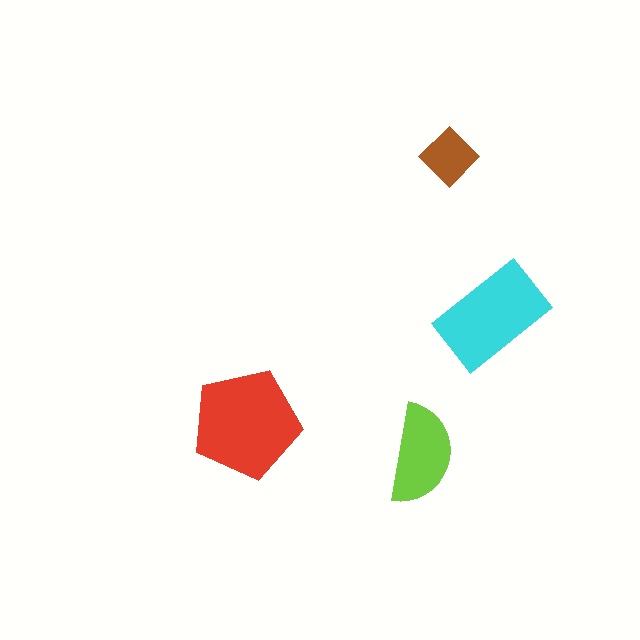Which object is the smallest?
The brown diamond.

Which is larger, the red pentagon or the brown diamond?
The red pentagon.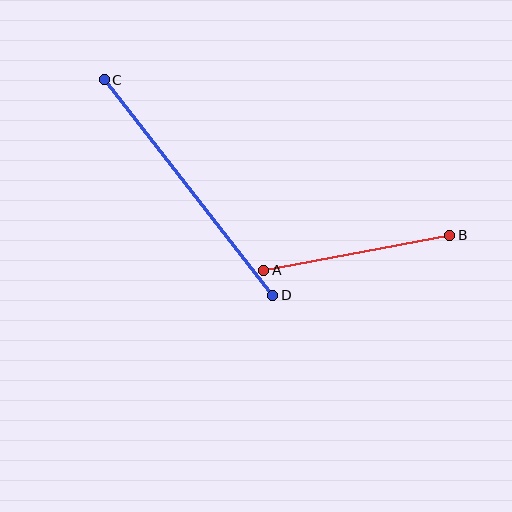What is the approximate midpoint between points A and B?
The midpoint is at approximately (357, 253) pixels.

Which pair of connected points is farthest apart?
Points C and D are farthest apart.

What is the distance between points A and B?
The distance is approximately 190 pixels.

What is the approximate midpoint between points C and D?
The midpoint is at approximately (188, 188) pixels.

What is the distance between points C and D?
The distance is approximately 273 pixels.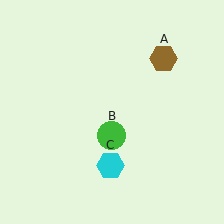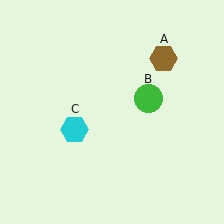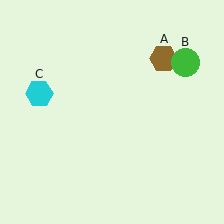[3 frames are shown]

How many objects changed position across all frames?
2 objects changed position: green circle (object B), cyan hexagon (object C).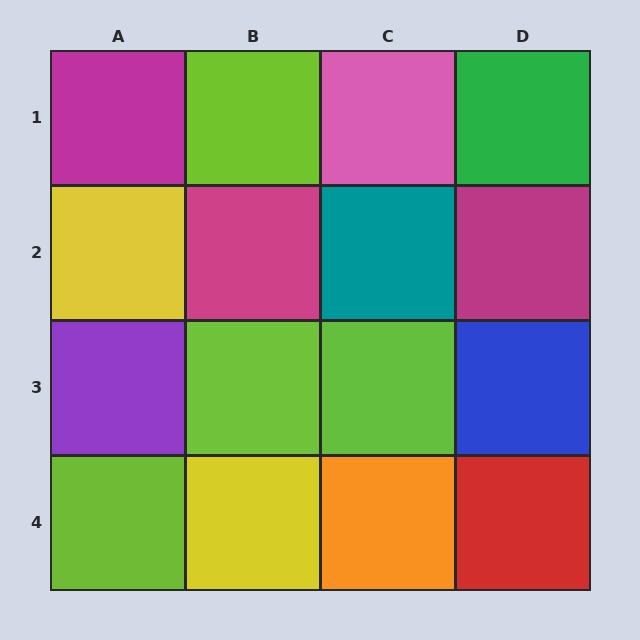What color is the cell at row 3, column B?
Lime.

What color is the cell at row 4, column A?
Lime.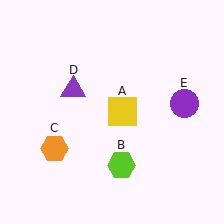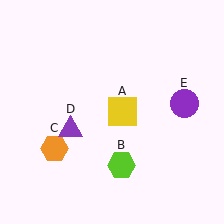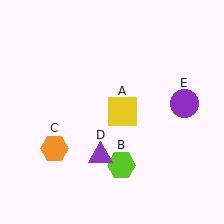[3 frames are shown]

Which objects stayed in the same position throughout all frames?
Yellow square (object A) and lime hexagon (object B) and orange hexagon (object C) and purple circle (object E) remained stationary.